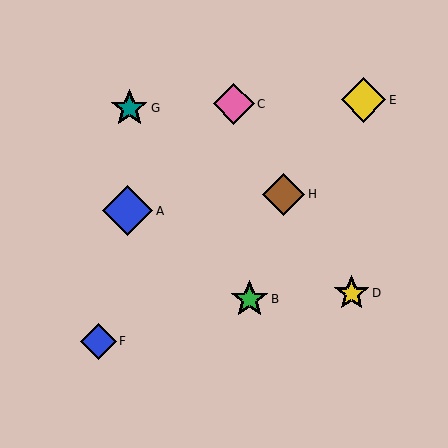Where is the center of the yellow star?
The center of the yellow star is at (352, 293).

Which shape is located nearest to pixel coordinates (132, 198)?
The blue diamond (labeled A) at (128, 211) is nearest to that location.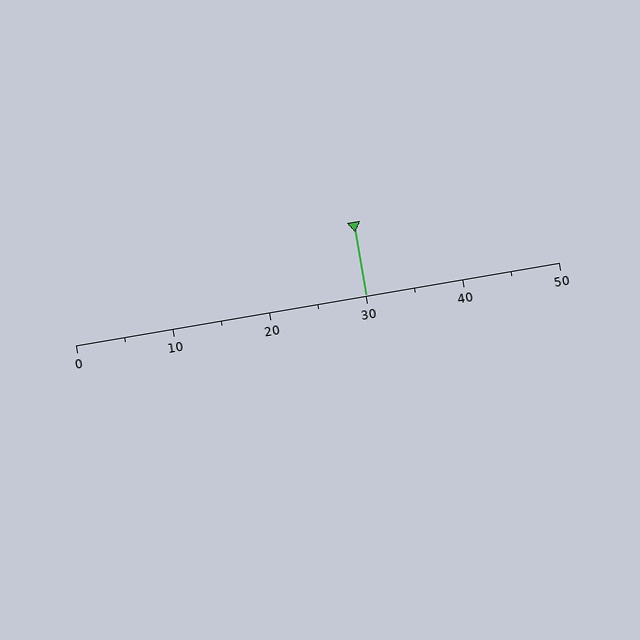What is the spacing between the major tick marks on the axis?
The major ticks are spaced 10 apart.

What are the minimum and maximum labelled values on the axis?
The axis runs from 0 to 50.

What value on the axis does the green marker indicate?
The marker indicates approximately 30.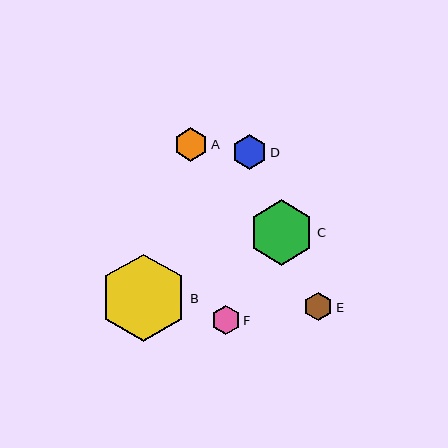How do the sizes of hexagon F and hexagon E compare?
Hexagon F and hexagon E are approximately the same size.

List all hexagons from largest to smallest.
From largest to smallest: B, C, D, A, F, E.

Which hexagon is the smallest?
Hexagon E is the smallest with a size of approximately 28 pixels.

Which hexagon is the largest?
Hexagon B is the largest with a size of approximately 87 pixels.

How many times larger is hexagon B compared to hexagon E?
Hexagon B is approximately 3.1 times the size of hexagon E.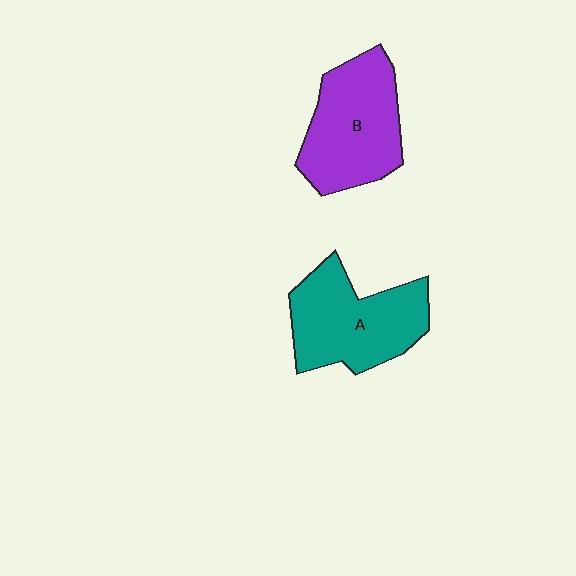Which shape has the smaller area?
Shape B (purple).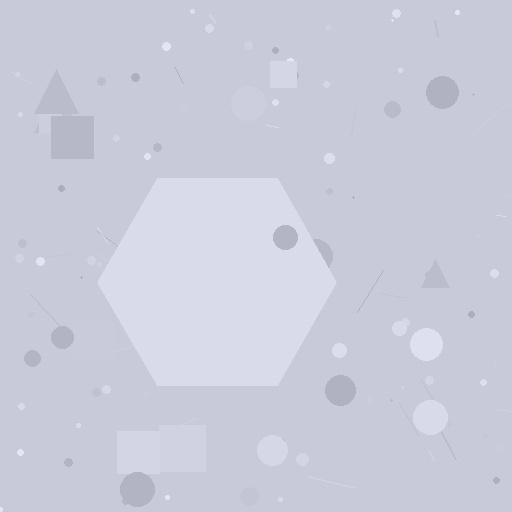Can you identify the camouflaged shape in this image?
The camouflaged shape is a hexagon.